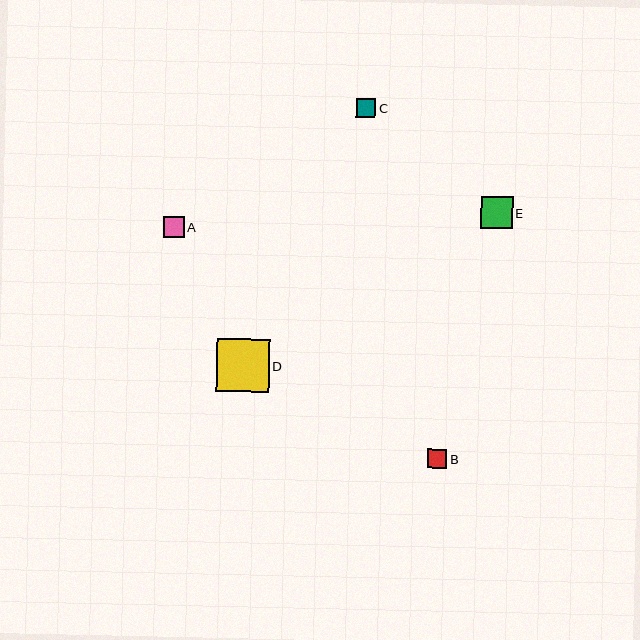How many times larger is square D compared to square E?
Square D is approximately 1.7 times the size of square E.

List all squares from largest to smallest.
From largest to smallest: D, E, A, B, C.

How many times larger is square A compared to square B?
Square A is approximately 1.1 times the size of square B.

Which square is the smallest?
Square C is the smallest with a size of approximately 19 pixels.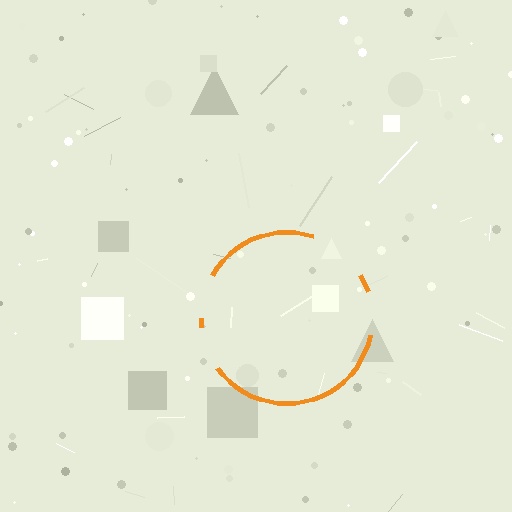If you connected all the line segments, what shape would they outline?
They would outline a circle.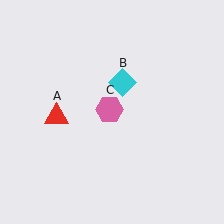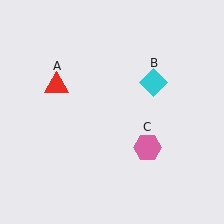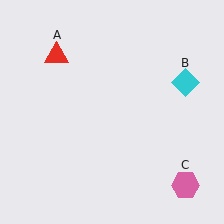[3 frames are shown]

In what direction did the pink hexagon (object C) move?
The pink hexagon (object C) moved down and to the right.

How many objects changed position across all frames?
3 objects changed position: red triangle (object A), cyan diamond (object B), pink hexagon (object C).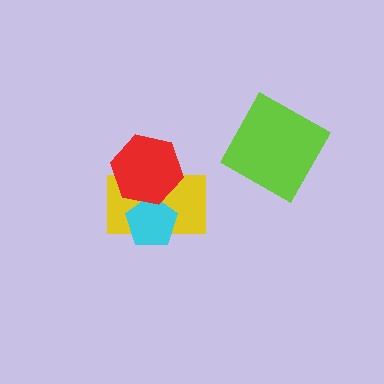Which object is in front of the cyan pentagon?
The red hexagon is in front of the cyan pentagon.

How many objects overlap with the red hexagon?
2 objects overlap with the red hexagon.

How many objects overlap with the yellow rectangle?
2 objects overlap with the yellow rectangle.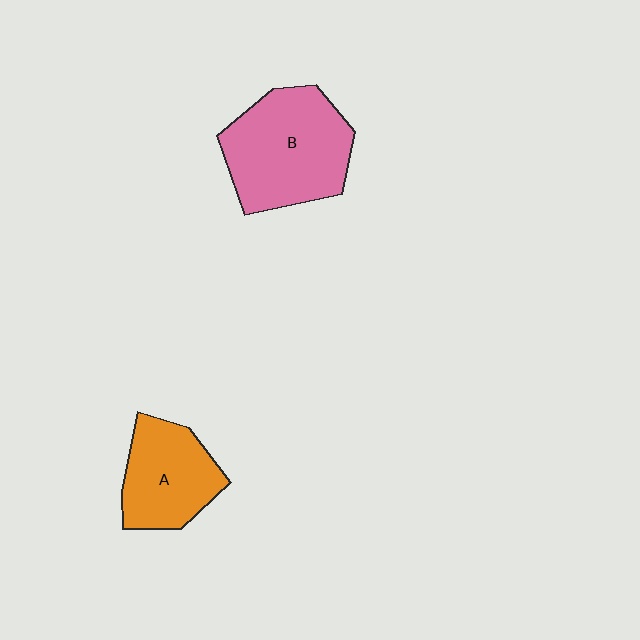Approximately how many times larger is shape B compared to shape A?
Approximately 1.4 times.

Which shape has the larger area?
Shape B (pink).